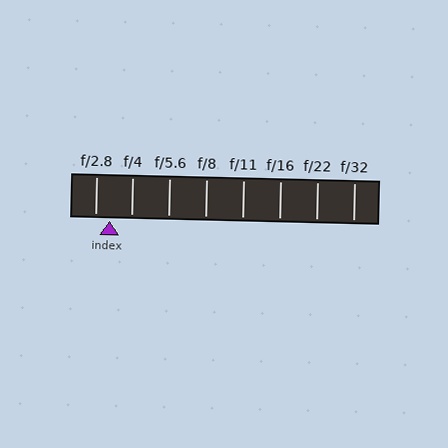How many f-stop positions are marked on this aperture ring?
There are 8 f-stop positions marked.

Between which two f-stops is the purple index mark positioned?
The index mark is between f/2.8 and f/4.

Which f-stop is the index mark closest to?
The index mark is closest to f/2.8.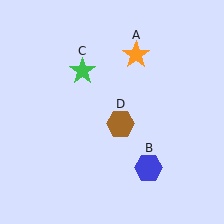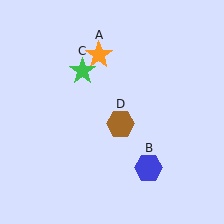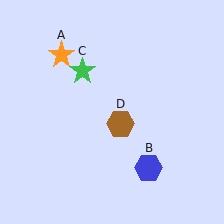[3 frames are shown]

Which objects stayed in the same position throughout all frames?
Blue hexagon (object B) and green star (object C) and brown hexagon (object D) remained stationary.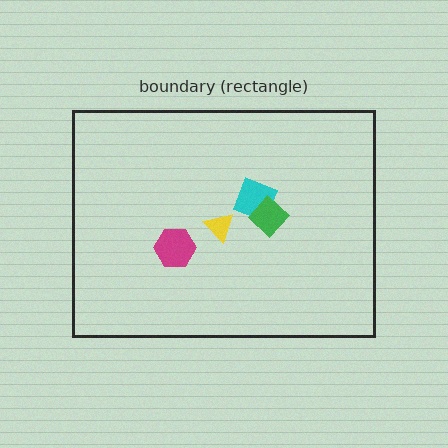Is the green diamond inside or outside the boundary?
Inside.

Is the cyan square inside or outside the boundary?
Inside.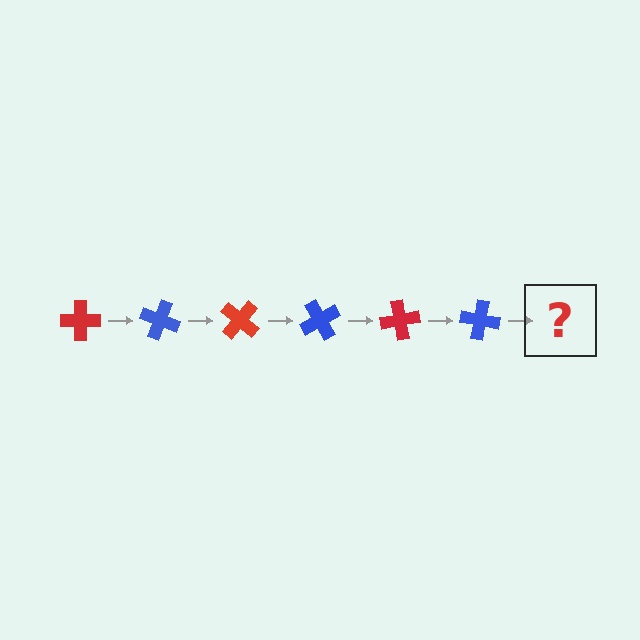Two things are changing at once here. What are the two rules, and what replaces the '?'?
The two rules are that it rotates 20 degrees each step and the color cycles through red and blue. The '?' should be a red cross, rotated 120 degrees from the start.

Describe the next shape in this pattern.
It should be a red cross, rotated 120 degrees from the start.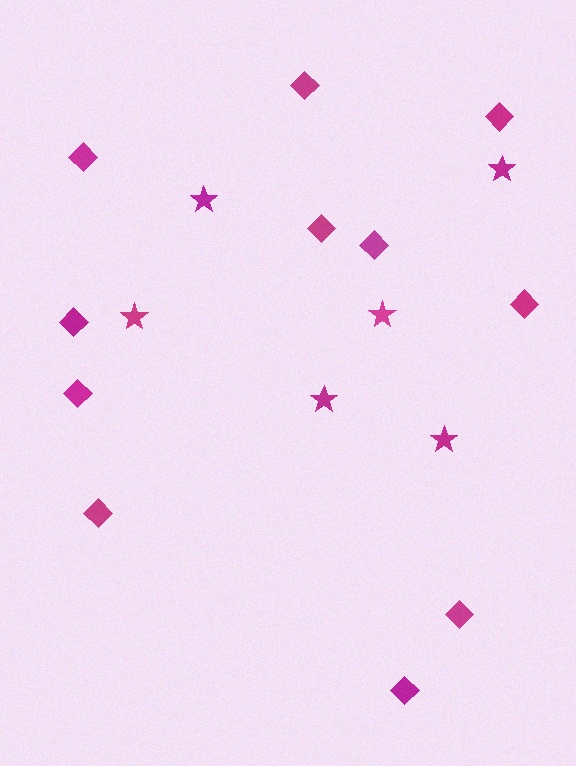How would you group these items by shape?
There are 2 groups: one group of stars (6) and one group of diamonds (11).